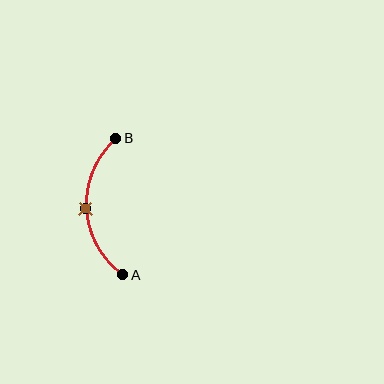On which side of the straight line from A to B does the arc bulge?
The arc bulges to the left of the straight line connecting A and B.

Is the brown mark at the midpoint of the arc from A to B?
Yes. The brown mark lies on the arc at equal arc-length from both A and B — it is the arc midpoint.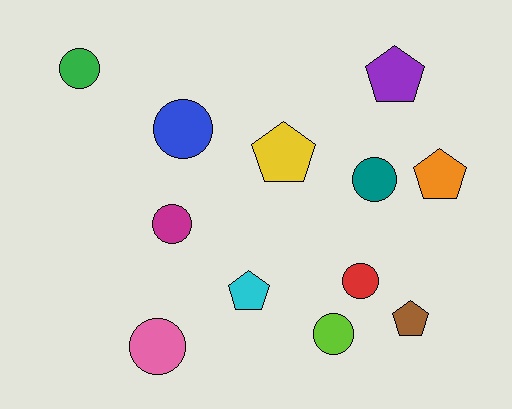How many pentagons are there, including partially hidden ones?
There are 5 pentagons.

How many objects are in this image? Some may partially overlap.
There are 12 objects.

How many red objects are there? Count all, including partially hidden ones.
There is 1 red object.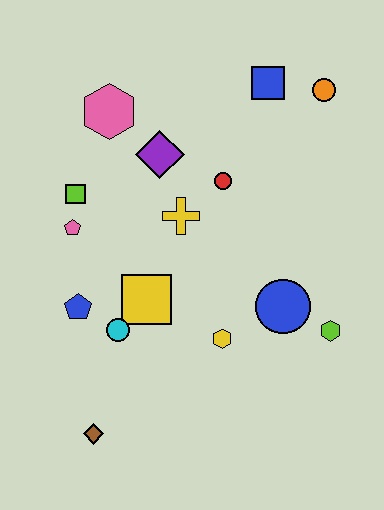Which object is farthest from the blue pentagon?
The orange circle is farthest from the blue pentagon.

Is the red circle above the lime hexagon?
Yes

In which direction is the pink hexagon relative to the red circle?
The pink hexagon is to the left of the red circle.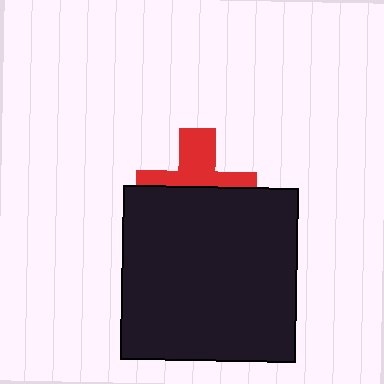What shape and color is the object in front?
The object in front is a black square.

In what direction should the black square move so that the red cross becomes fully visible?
The black square should move down. That is the shortest direction to clear the overlap and leave the red cross fully visible.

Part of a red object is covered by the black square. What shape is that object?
It is a cross.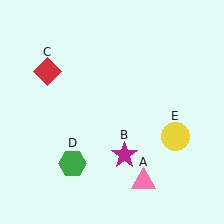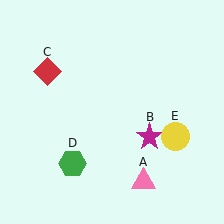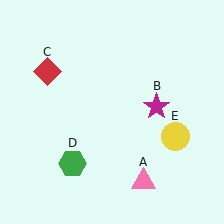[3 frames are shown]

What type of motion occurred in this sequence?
The magenta star (object B) rotated counterclockwise around the center of the scene.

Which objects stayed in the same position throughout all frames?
Pink triangle (object A) and red diamond (object C) and green hexagon (object D) and yellow circle (object E) remained stationary.